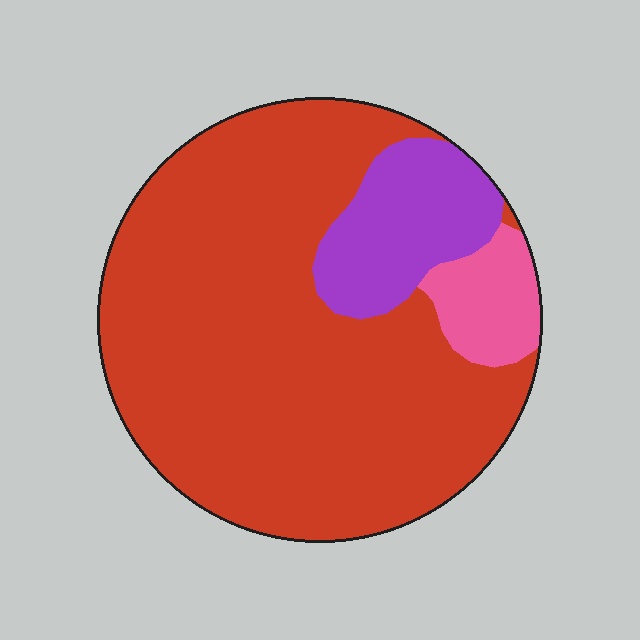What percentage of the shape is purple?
Purple covers 14% of the shape.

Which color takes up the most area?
Red, at roughly 80%.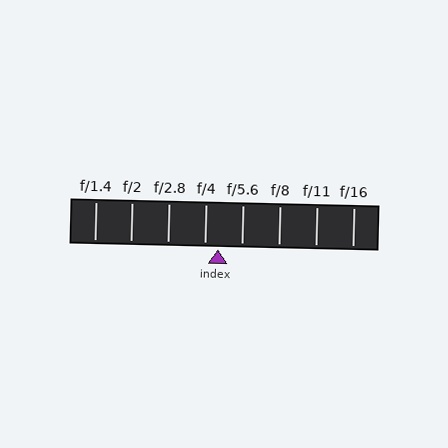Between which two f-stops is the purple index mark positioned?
The index mark is between f/4 and f/5.6.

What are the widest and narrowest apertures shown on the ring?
The widest aperture shown is f/1.4 and the narrowest is f/16.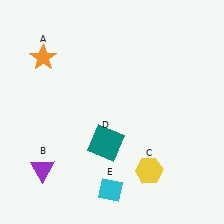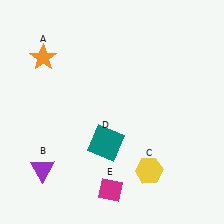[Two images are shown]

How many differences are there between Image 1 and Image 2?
There is 1 difference between the two images.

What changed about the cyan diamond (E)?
In Image 1, E is cyan. In Image 2, it changed to magenta.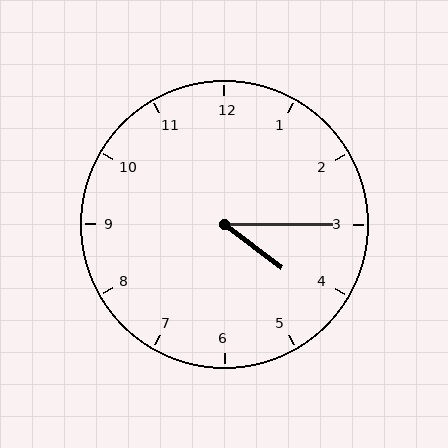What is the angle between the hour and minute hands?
Approximately 38 degrees.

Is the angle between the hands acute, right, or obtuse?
It is acute.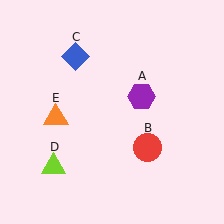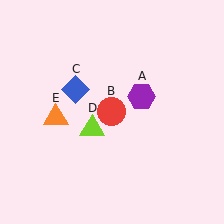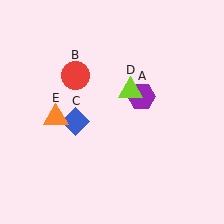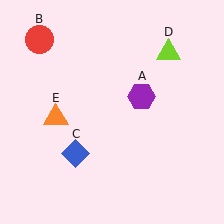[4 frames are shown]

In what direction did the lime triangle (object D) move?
The lime triangle (object D) moved up and to the right.